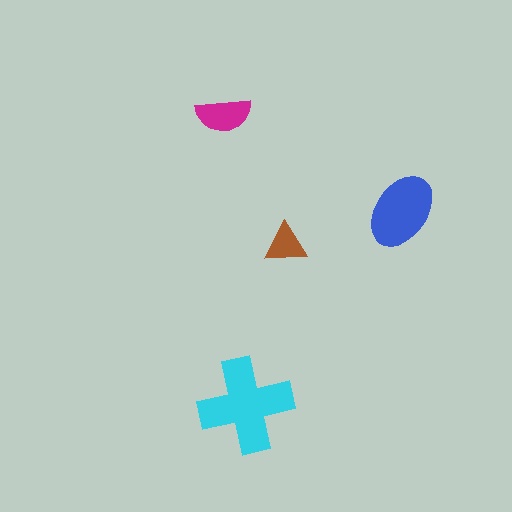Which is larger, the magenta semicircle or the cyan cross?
The cyan cross.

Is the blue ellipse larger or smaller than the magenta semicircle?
Larger.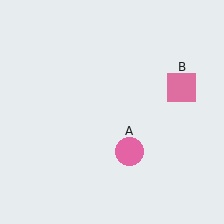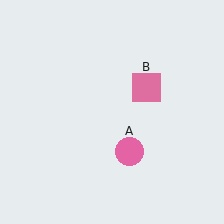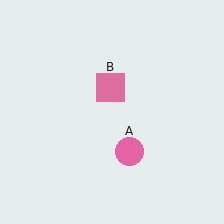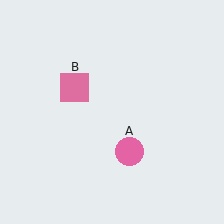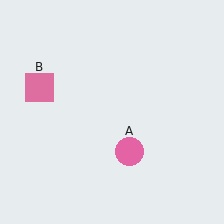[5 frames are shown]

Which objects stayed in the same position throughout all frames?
Pink circle (object A) remained stationary.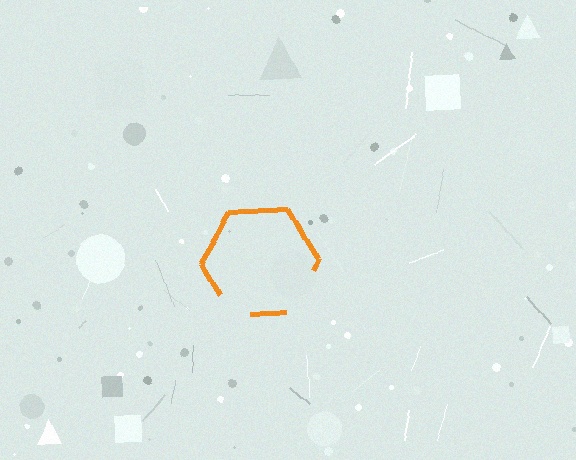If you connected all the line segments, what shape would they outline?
They would outline a hexagon.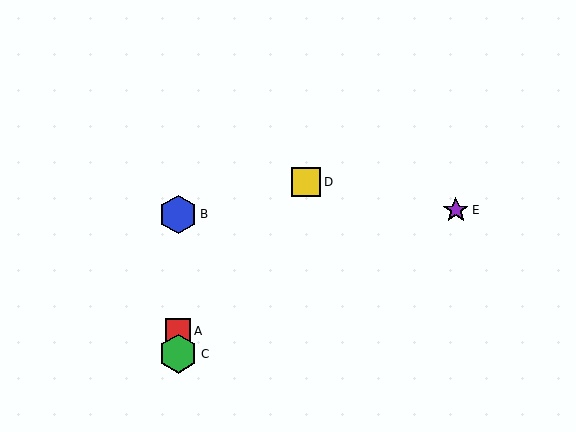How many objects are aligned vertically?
3 objects (A, B, C) are aligned vertically.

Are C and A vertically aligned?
Yes, both are at x≈178.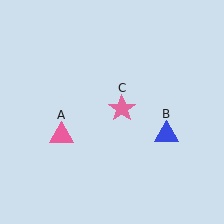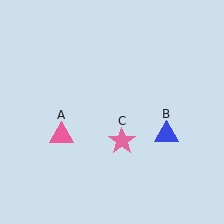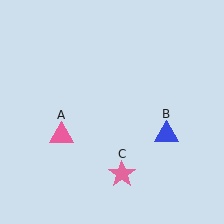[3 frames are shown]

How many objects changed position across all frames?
1 object changed position: pink star (object C).